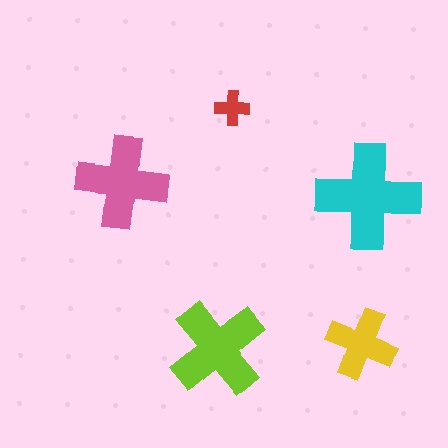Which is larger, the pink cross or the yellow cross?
The pink one.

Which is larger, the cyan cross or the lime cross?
The cyan one.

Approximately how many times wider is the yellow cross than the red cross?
About 2 times wider.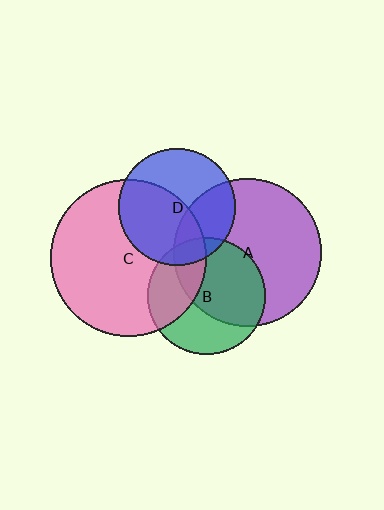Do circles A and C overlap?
Yes.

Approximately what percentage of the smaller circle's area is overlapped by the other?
Approximately 10%.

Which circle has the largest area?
Circle C (pink).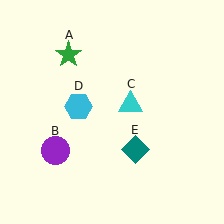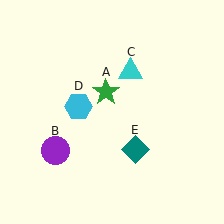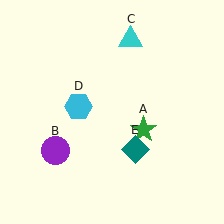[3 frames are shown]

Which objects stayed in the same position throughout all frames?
Purple circle (object B) and cyan hexagon (object D) and teal diamond (object E) remained stationary.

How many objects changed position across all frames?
2 objects changed position: green star (object A), cyan triangle (object C).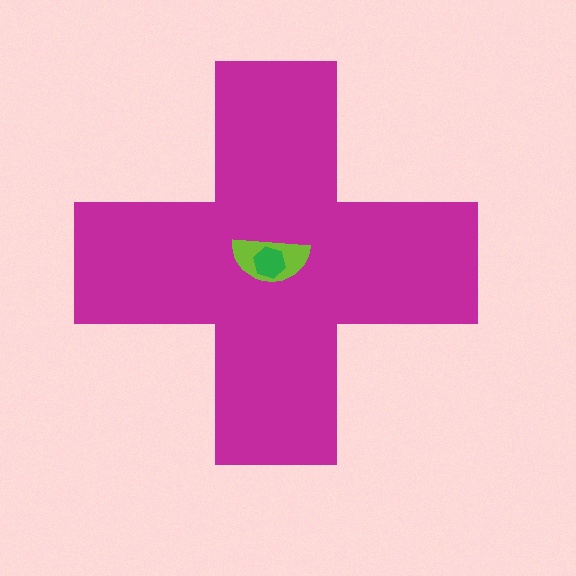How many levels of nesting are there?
3.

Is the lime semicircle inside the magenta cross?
Yes.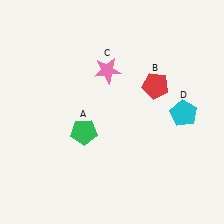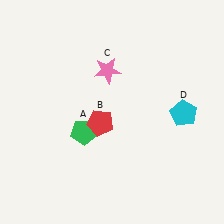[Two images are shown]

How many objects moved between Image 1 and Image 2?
1 object moved between the two images.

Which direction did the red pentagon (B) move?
The red pentagon (B) moved left.